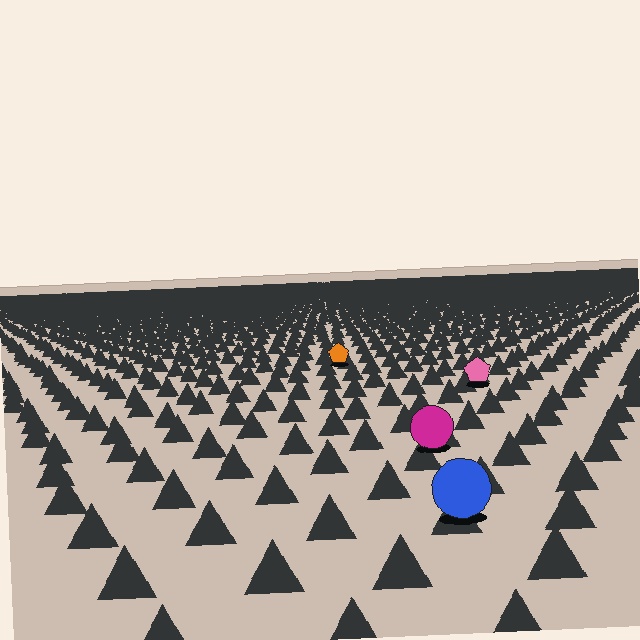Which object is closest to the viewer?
The blue circle is closest. The texture marks near it are larger and more spread out.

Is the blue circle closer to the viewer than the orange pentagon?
Yes. The blue circle is closer — you can tell from the texture gradient: the ground texture is coarser near it.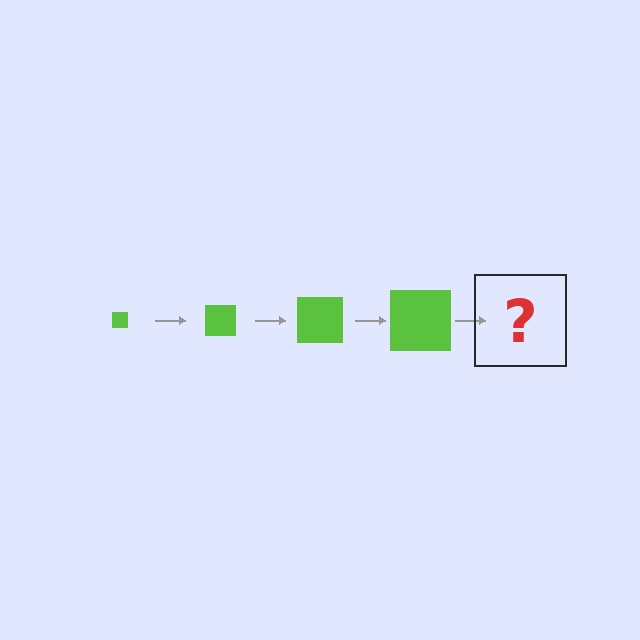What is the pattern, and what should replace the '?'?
The pattern is that the square gets progressively larger each step. The '?' should be a lime square, larger than the previous one.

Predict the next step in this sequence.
The next step is a lime square, larger than the previous one.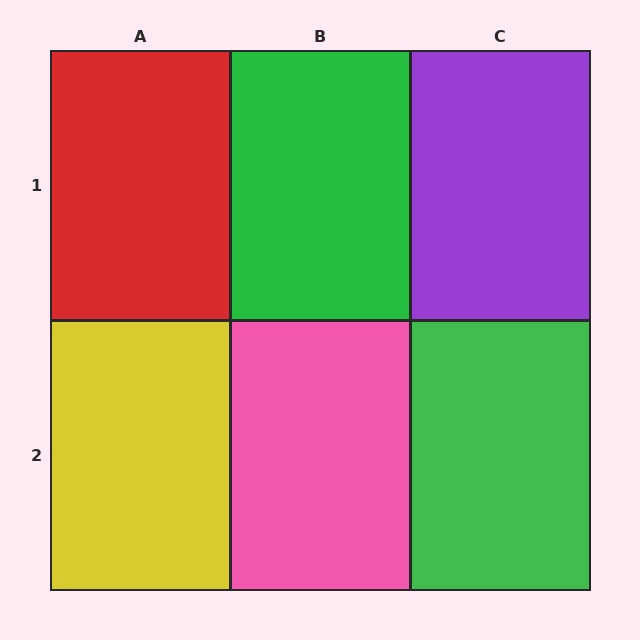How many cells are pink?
1 cell is pink.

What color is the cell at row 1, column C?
Purple.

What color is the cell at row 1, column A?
Red.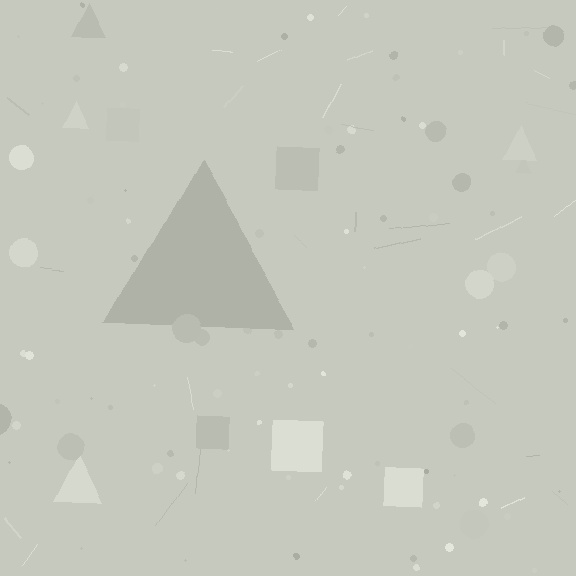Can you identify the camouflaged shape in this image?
The camouflaged shape is a triangle.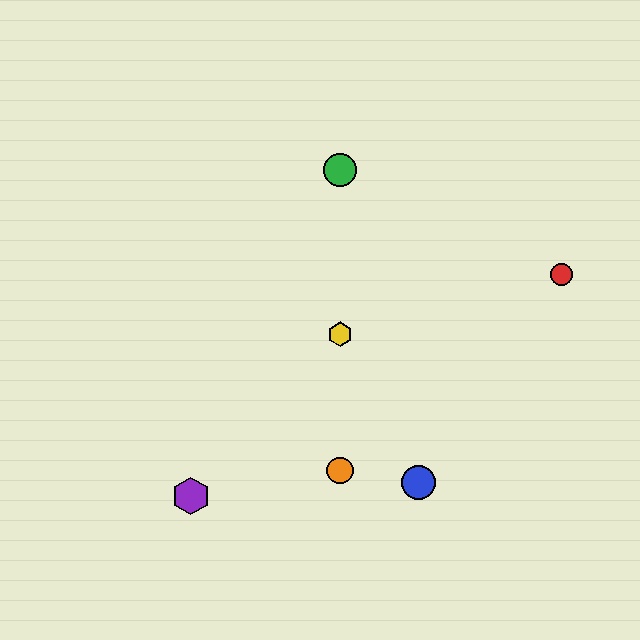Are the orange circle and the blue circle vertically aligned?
No, the orange circle is at x≈340 and the blue circle is at x≈419.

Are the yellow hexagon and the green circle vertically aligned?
Yes, both are at x≈340.